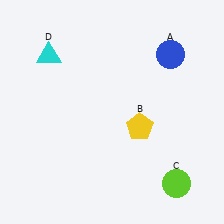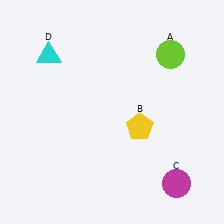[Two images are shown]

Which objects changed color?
A changed from blue to lime. C changed from lime to magenta.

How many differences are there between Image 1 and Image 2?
There are 2 differences between the two images.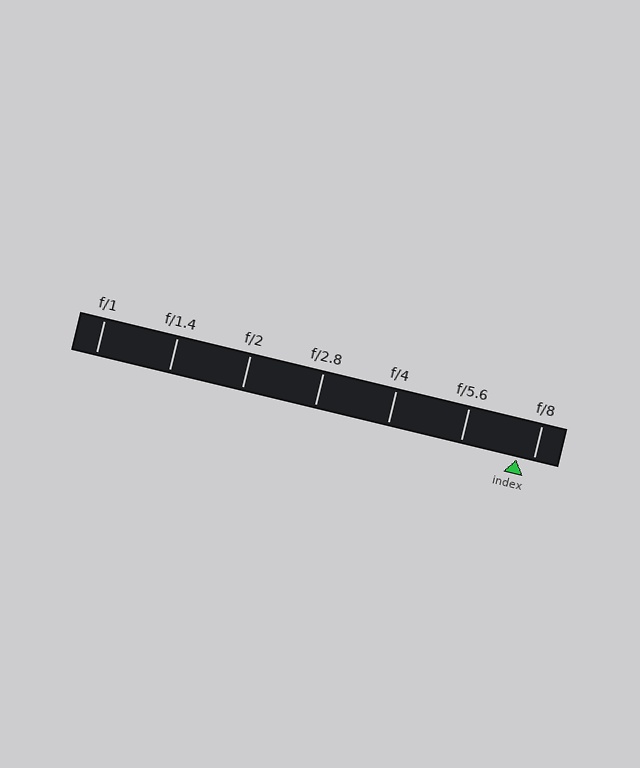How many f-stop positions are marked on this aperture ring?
There are 7 f-stop positions marked.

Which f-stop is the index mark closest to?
The index mark is closest to f/8.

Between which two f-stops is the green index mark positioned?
The index mark is between f/5.6 and f/8.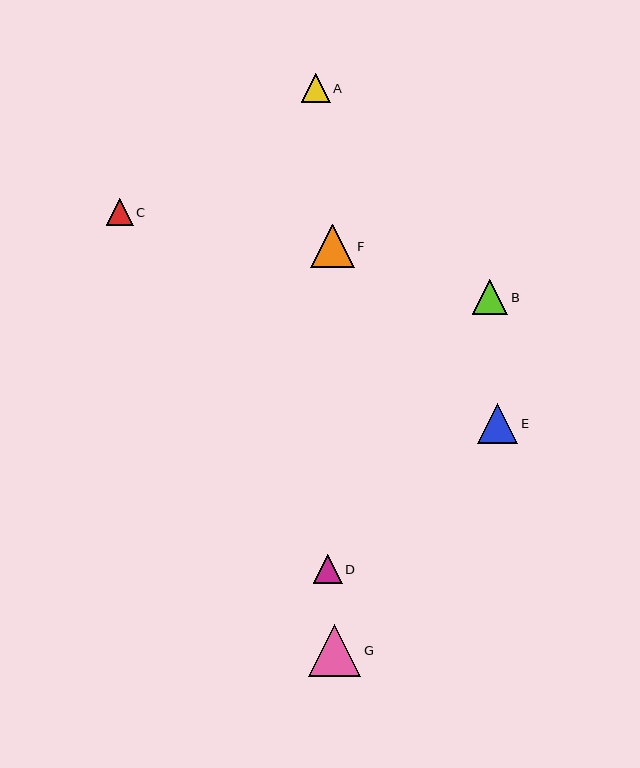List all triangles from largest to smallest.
From largest to smallest: G, F, E, B, A, D, C.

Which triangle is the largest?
Triangle G is the largest with a size of approximately 52 pixels.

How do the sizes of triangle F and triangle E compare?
Triangle F and triangle E are approximately the same size.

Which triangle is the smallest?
Triangle C is the smallest with a size of approximately 27 pixels.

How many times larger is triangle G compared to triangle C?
Triangle G is approximately 1.9 times the size of triangle C.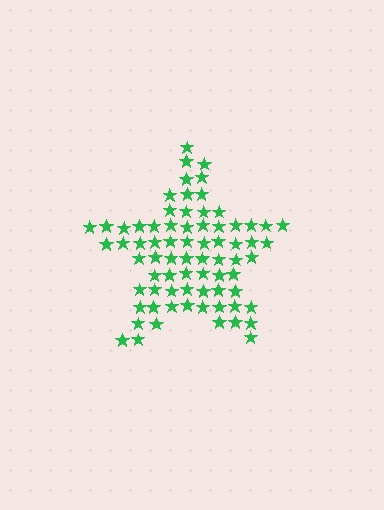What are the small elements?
The small elements are stars.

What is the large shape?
The large shape is a star.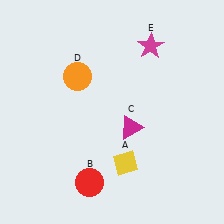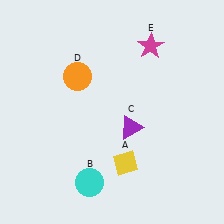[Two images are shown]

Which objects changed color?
B changed from red to cyan. C changed from magenta to purple.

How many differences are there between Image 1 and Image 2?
There are 2 differences between the two images.